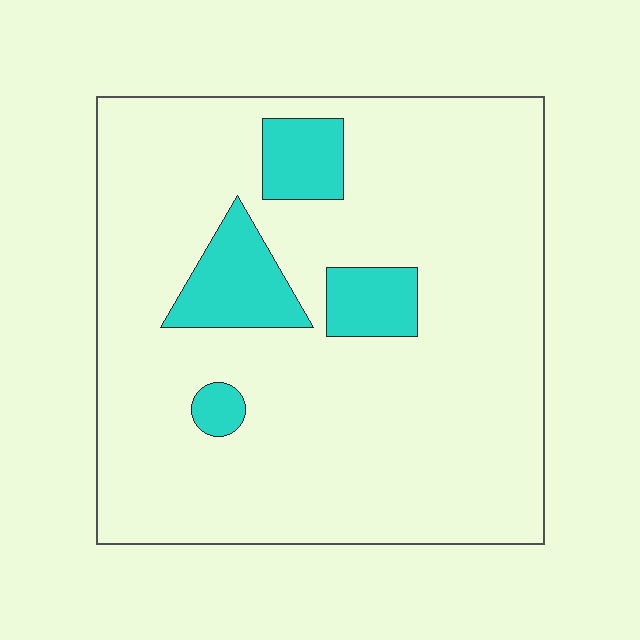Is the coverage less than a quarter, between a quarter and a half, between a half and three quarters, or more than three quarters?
Less than a quarter.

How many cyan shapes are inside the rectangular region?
4.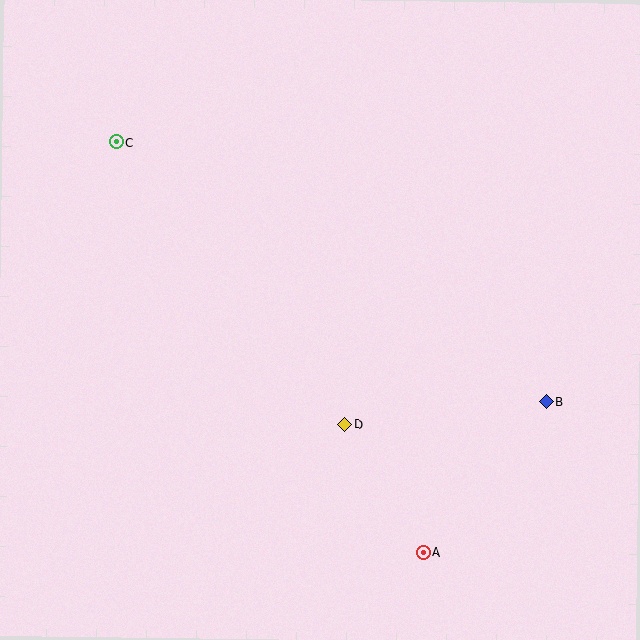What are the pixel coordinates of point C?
Point C is at (117, 142).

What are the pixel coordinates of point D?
Point D is at (344, 425).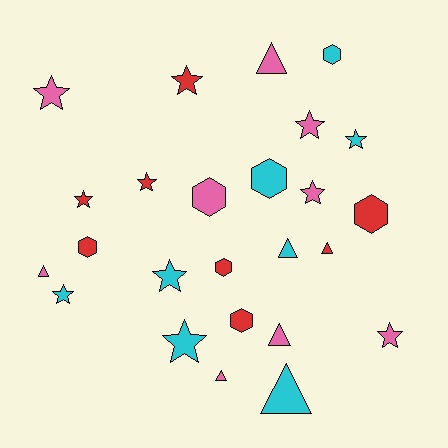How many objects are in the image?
There are 25 objects.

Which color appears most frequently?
Pink, with 9 objects.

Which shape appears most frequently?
Star, with 11 objects.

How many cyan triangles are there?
There are 2 cyan triangles.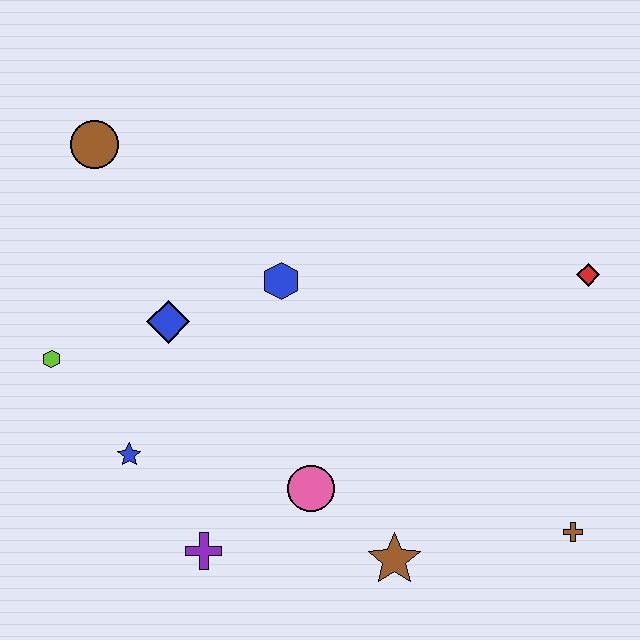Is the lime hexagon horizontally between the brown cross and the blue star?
No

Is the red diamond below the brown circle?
Yes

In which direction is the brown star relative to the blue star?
The brown star is to the right of the blue star.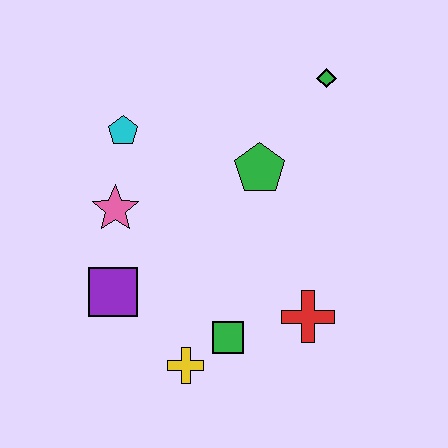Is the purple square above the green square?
Yes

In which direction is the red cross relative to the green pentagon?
The red cross is below the green pentagon.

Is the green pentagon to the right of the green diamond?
No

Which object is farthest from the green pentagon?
The yellow cross is farthest from the green pentagon.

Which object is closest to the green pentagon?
The green diamond is closest to the green pentagon.